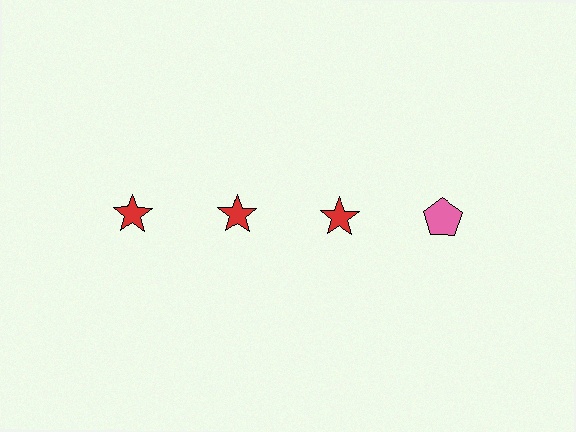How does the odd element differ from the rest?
It differs in both color (pink instead of red) and shape (pentagon instead of star).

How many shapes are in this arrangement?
There are 4 shapes arranged in a grid pattern.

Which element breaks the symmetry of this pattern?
The pink pentagon in the top row, second from right column breaks the symmetry. All other shapes are red stars.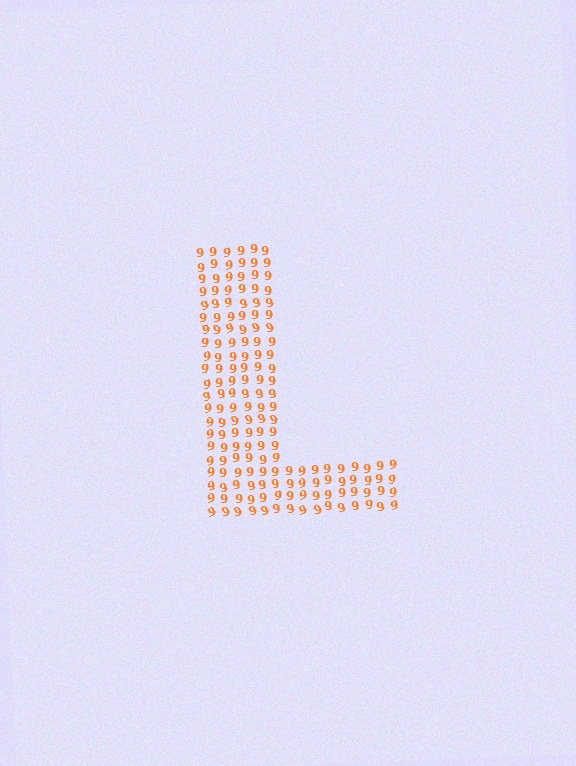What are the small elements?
The small elements are digit 9's.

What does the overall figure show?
The overall figure shows the letter L.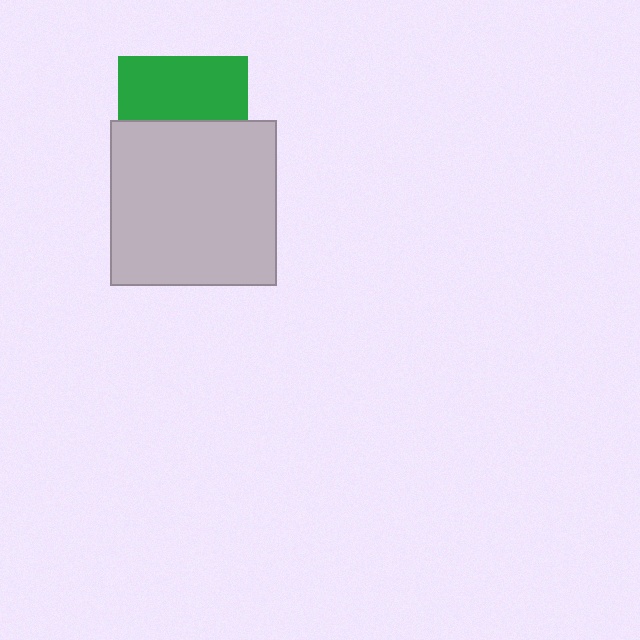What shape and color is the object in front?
The object in front is a light gray square.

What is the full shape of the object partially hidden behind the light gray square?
The partially hidden object is a green square.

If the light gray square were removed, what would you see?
You would see the complete green square.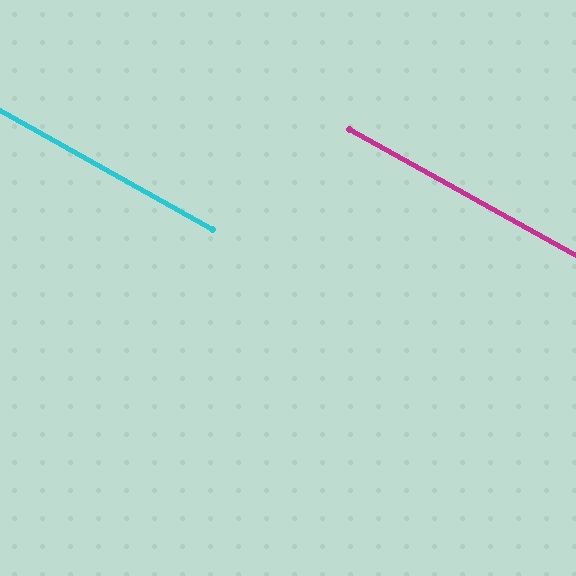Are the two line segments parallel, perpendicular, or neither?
Parallel — their directions differ by only 0.0°.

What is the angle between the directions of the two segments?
Approximately 0 degrees.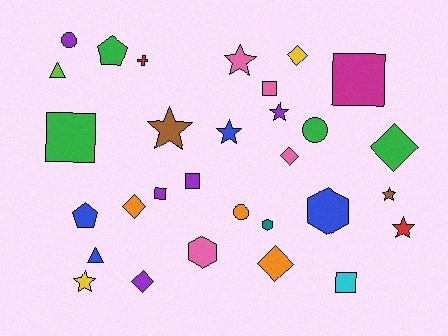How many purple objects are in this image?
There are 5 purple objects.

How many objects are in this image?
There are 30 objects.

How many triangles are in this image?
There are 2 triangles.